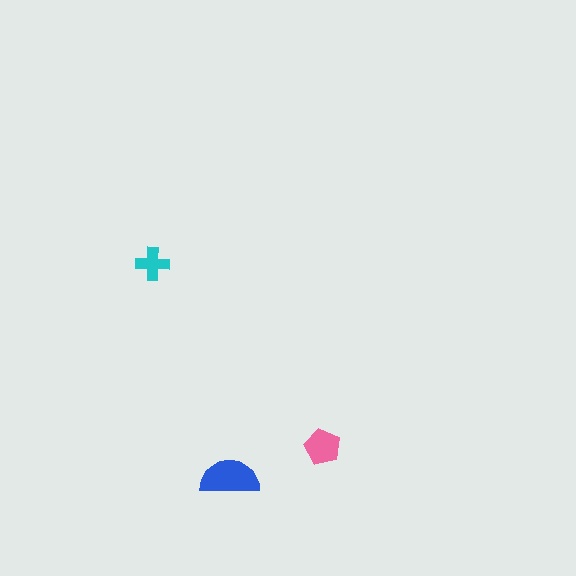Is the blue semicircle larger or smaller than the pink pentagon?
Larger.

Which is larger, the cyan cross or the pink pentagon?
The pink pentagon.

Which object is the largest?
The blue semicircle.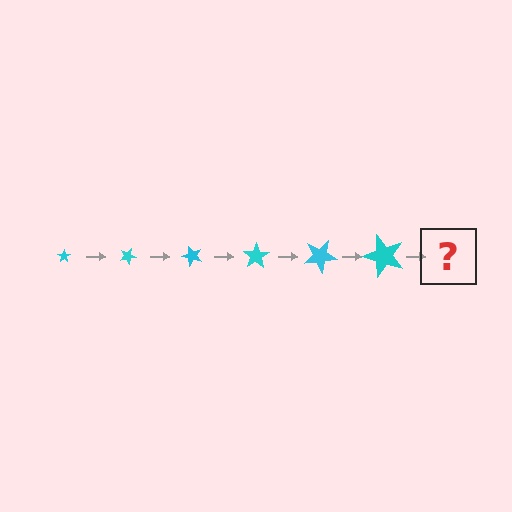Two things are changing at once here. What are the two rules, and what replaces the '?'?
The two rules are that the star grows larger each step and it rotates 25 degrees each step. The '?' should be a star, larger than the previous one and rotated 150 degrees from the start.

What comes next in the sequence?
The next element should be a star, larger than the previous one and rotated 150 degrees from the start.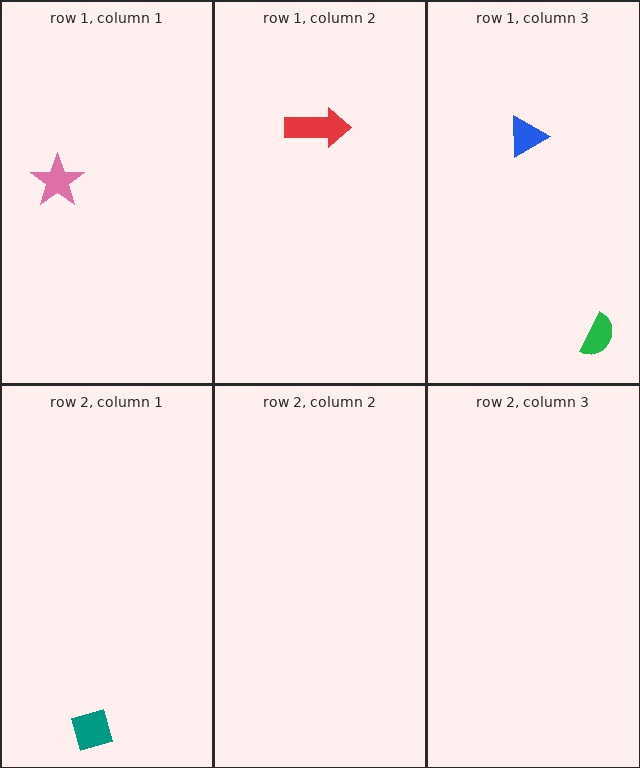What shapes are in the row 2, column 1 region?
The teal diamond.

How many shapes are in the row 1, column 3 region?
2.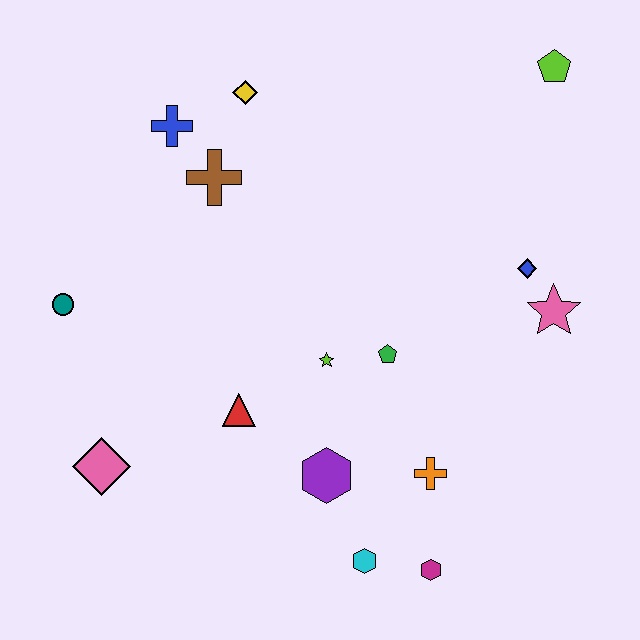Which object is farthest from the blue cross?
The magenta hexagon is farthest from the blue cross.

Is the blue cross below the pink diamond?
No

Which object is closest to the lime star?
The green pentagon is closest to the lime star.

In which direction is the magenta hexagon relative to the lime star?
The magenta hexagon is below the lime star.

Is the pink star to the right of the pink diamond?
Yes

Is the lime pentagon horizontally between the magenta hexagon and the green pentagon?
No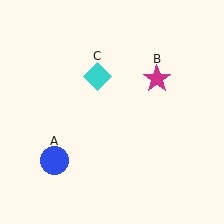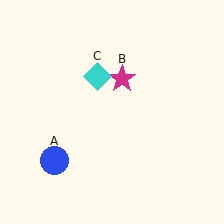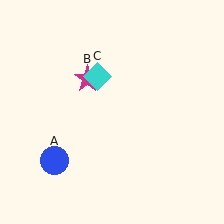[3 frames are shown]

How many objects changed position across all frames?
1 object changed position: magenta star (object B).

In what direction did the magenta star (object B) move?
The magenta star (object B) moved left.